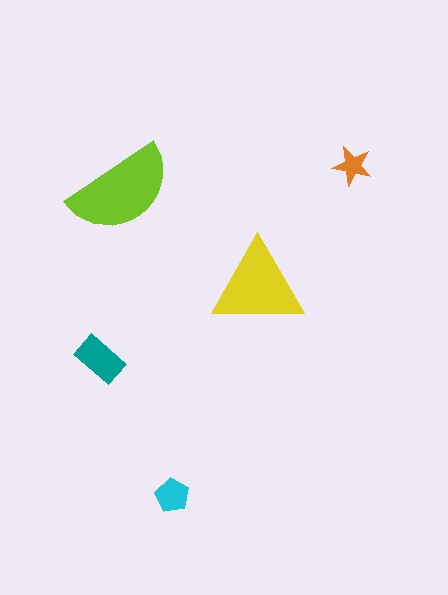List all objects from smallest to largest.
The orange star, the cyan pentagon, the teal rectangle, the yellow triangle, the lime semicircle.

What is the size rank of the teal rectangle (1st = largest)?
3rd.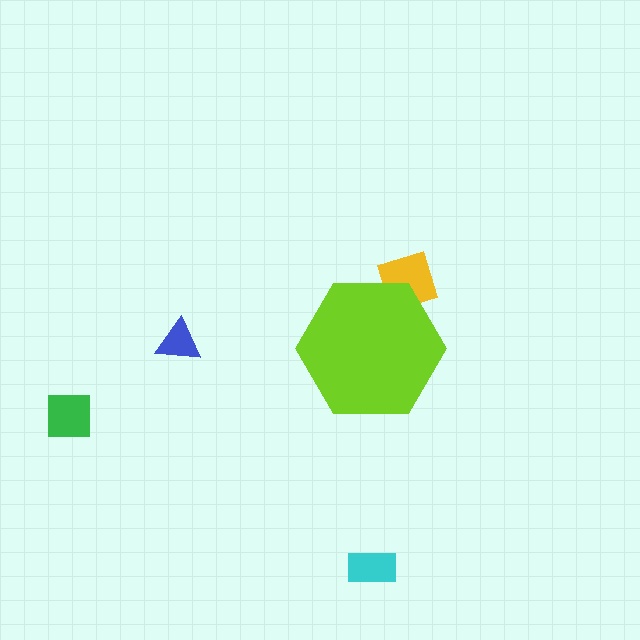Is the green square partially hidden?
No, the green square is fully visible.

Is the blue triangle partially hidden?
No, the blue triangle is fully visible.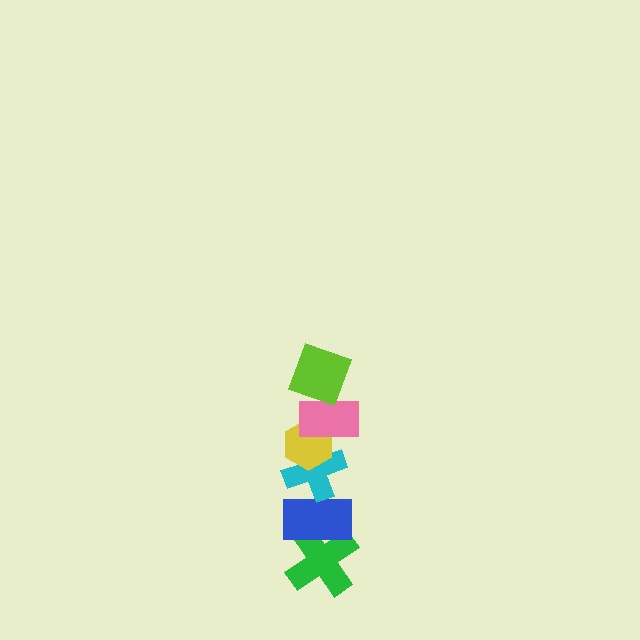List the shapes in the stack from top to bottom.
From top to bottom: the lime square, the pink rectangle, the yellow hexagon, the cyan cross, the blue rectangle, the green cross.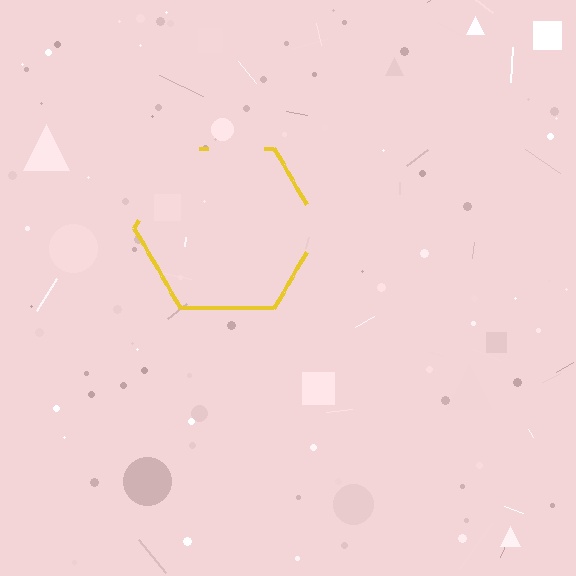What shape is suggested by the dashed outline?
The dashed outline suggests a hexagon.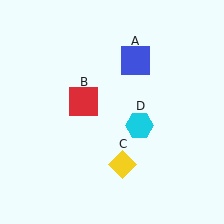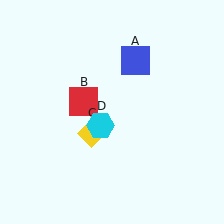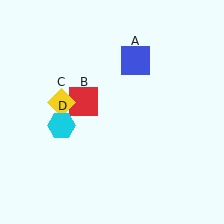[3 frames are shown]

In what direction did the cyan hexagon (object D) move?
The cyan hexagon (object D) moved left.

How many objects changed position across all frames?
2 objects changed position: yellow diamond (object C), cyan hexagon (object D).